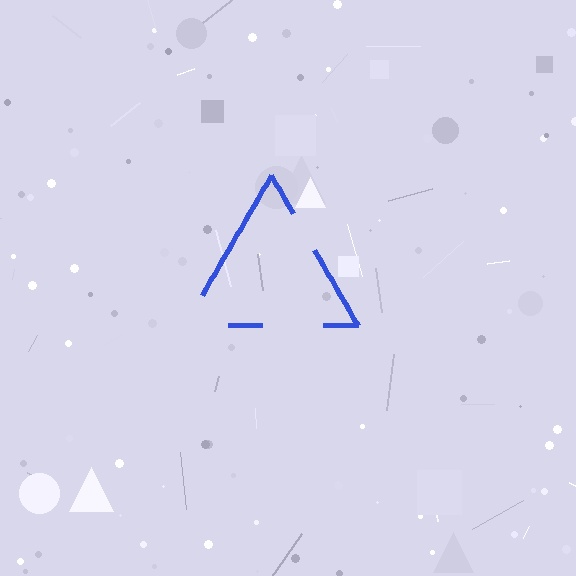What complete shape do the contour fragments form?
The contour fragments form a triangle.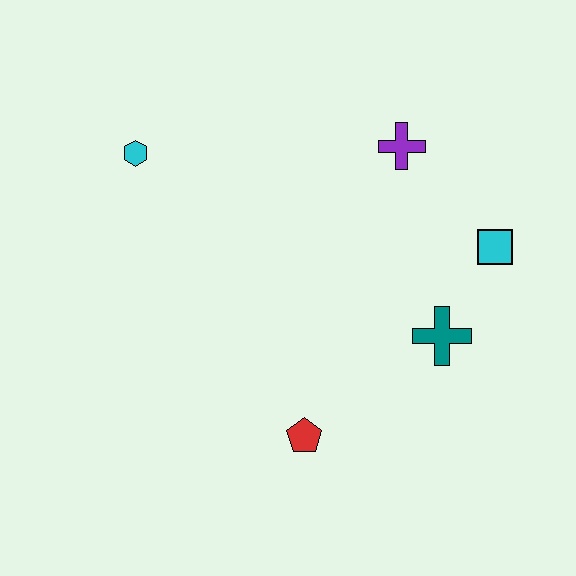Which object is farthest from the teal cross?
The cyan hexagon is farthest from the teal cross.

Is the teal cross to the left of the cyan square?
Yes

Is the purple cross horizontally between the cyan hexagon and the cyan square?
Yes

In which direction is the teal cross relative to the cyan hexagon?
The teal cross is to the right of the cyan hexagon.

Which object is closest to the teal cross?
The cyan square is closest to the teal cross.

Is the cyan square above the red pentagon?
Yes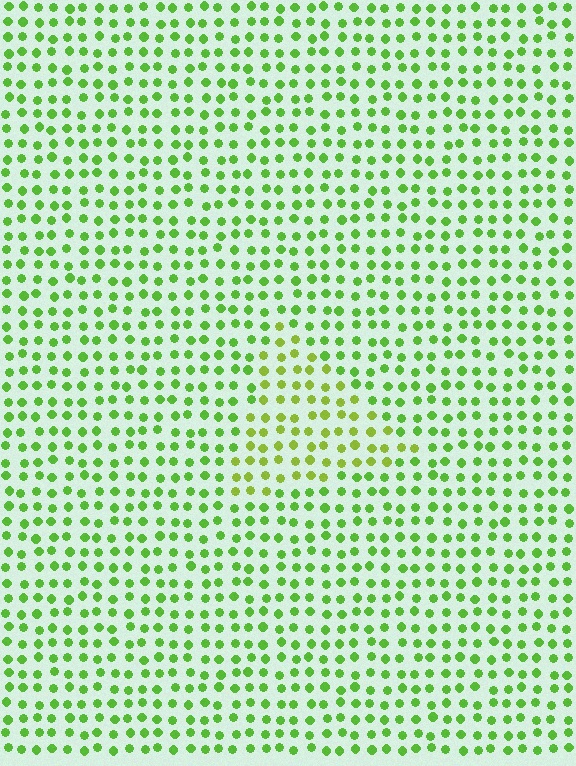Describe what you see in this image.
The image is filled with small lime elements in a uniform arrangement. A triangle-shaped region is visible where the elements are tinted to a slightly different hue, forming a subtle color boundary.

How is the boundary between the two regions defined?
The boundary is defined purely by a slight shift in hue (about 24 degrees). Spacing, size, and orientation are identical on both sides.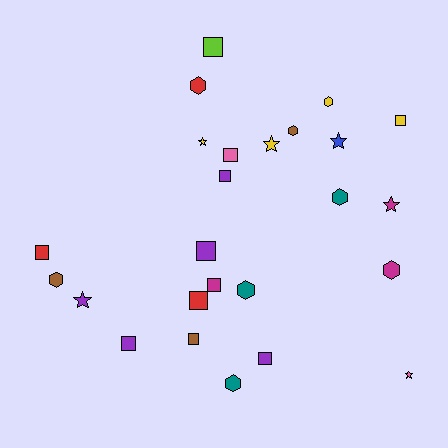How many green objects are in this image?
There are no green objects.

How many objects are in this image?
There are 25 objects.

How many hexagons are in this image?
There are 8 hexagons.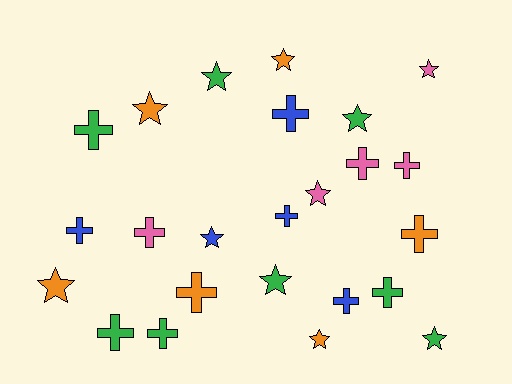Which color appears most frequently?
Green, with 8 objects.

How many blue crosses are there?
There are 4 blue crosses.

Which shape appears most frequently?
Cross, with 13 objects.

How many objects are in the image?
There are 24 objects.